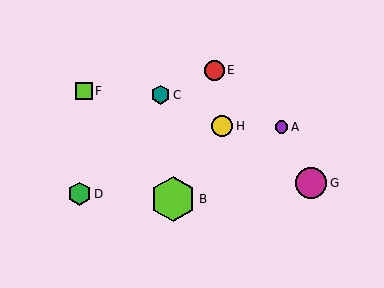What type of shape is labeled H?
Shape H is a yellow circle.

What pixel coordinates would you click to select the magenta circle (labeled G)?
Click at (311, 183) to select the magenta circle G.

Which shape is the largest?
The lime hexagon (labeled B) is the largest.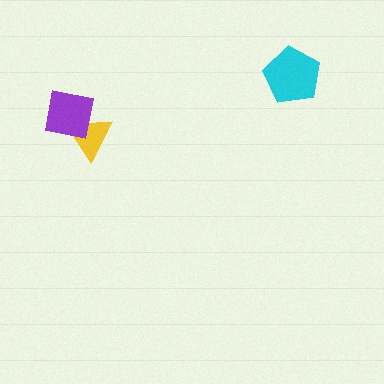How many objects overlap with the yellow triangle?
1 object overlaps with the yellow triangle.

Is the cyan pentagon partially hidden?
No, no other shape covers it.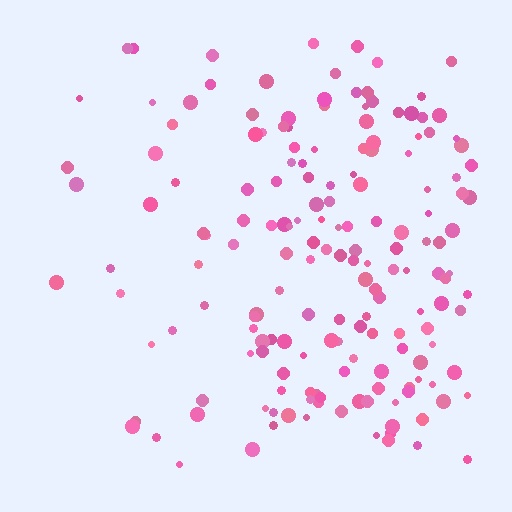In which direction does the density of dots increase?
From left to right, with the right side densest.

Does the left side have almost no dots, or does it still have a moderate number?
Still a moderate number, just noticeably fewer than the right.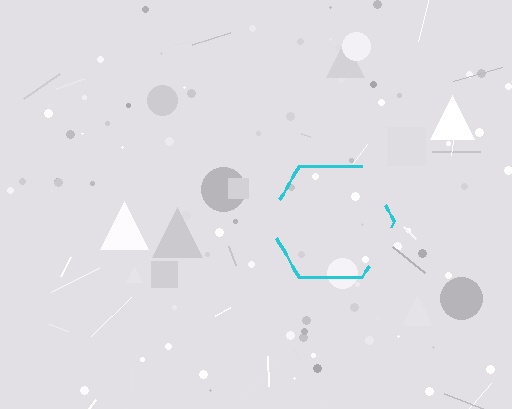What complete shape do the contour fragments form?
The contour fragments form a hexagon.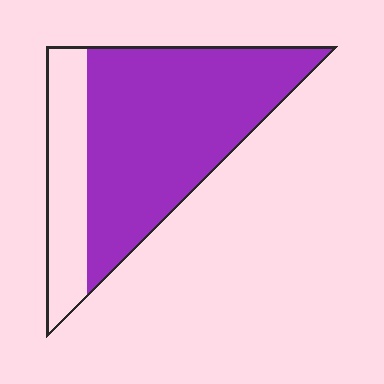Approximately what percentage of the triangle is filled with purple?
Approximately 75%.